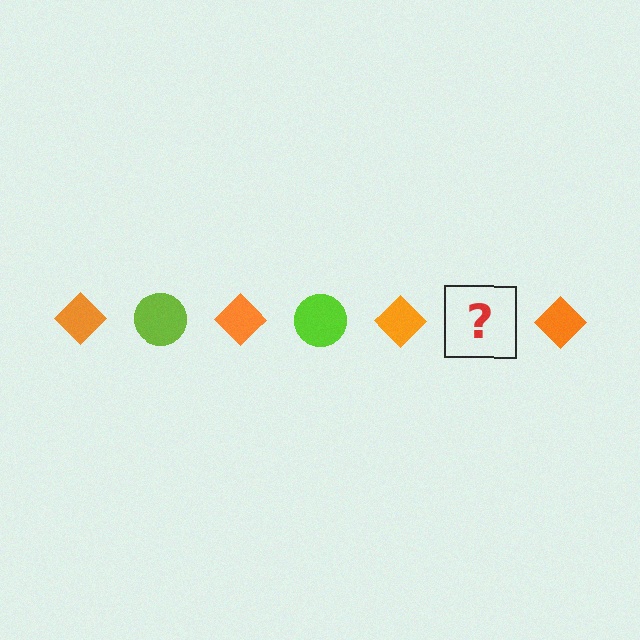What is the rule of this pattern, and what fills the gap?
The rule is that the pattern alternates between orange diamond and lime circle. The gap should be filled with a lime circle.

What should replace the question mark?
The question mark should be replaced with a lime circle.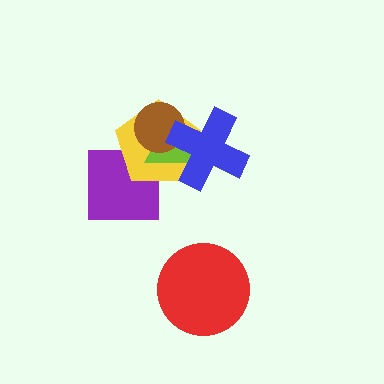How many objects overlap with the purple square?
1 object overlaps with the purple square.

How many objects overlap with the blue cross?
3 objects overlap with the blue cross.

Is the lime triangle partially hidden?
Yes, it is partially covered by another shape.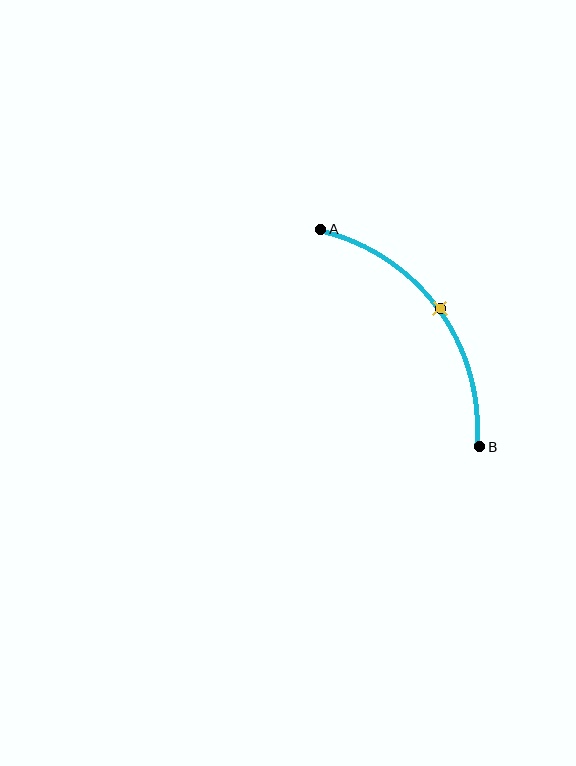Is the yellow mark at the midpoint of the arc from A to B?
Yes. The yellow mark lies on the arc at equal arc-length from both A and B — it is the arc midpoint.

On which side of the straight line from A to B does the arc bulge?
The arc bulges above and to the right of the straight line connecting A and B.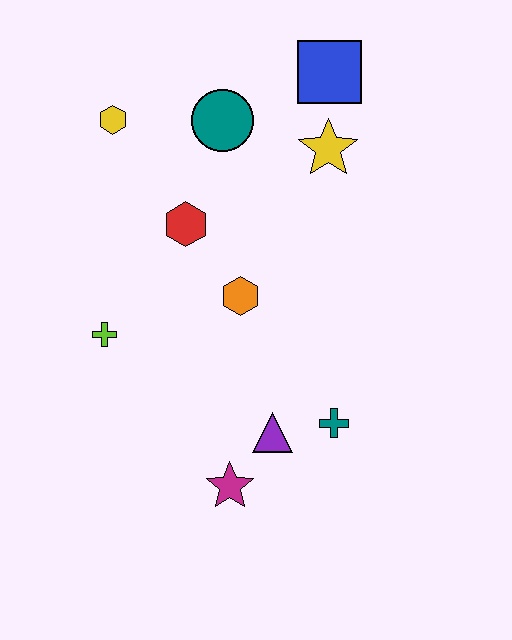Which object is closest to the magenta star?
The purple triangle is closest to the magenta star.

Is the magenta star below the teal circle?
Yes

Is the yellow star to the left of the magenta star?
No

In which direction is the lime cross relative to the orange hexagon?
The lime cross is to the left of the orange hexagon.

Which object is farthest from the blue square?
The magenta star is farthest from the blue square.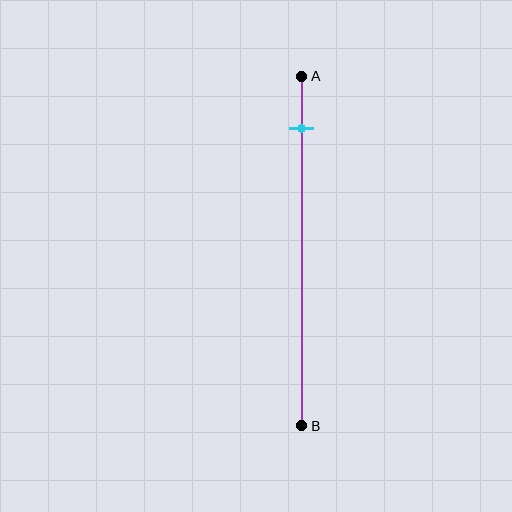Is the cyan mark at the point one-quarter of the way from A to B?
No, the mark is at about 15% from A, not at the 25% one-quarter point.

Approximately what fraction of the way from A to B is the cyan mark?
The cyan mark is approximately 15% of the way from A to B.